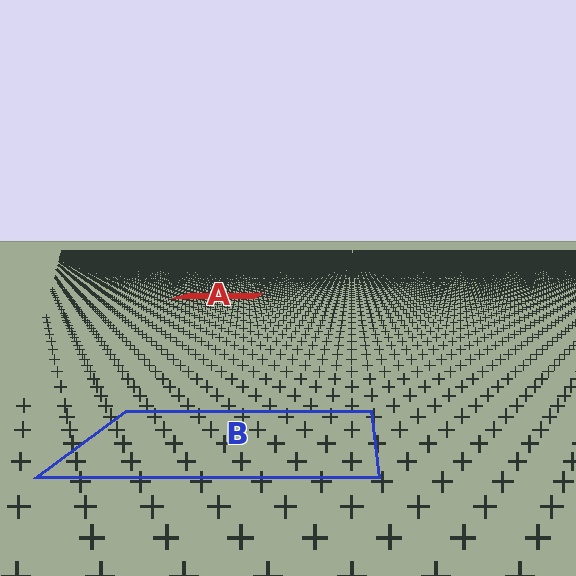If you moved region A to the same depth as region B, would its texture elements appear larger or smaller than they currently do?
They would appear larger. At a closer depth, the same texture elements are projected at a bigger on-screen size.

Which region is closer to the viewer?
Region B is closer. The texture elements there are larger and more spread out.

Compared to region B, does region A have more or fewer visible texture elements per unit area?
Region A has more texture elements per unit area — they are packed more densely because it is farther away.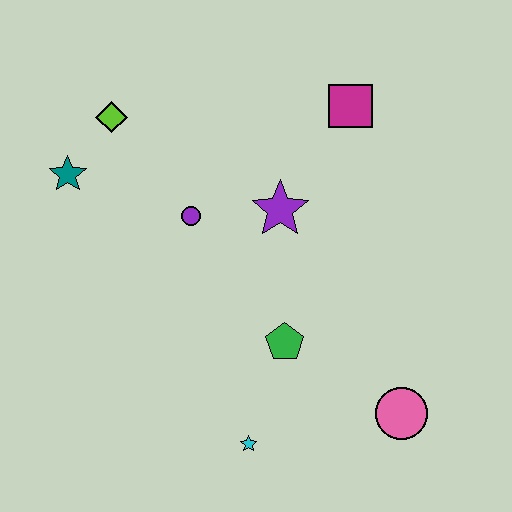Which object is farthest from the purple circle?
The pink circle is farthest from the purple circle.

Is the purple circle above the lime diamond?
No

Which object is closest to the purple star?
The purple circle is closest to the purple star.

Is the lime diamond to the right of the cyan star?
No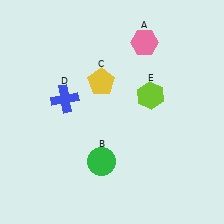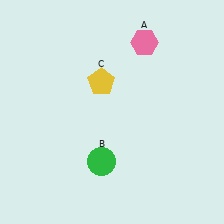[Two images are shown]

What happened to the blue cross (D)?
The blue cross (D) was removed in Image 2. It was in the top-left area of Image 1.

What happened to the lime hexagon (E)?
The lime hexagon (E) was removed in Image 2. It was in the top-right area of Image 1.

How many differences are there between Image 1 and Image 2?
There are 2 differences between the two images.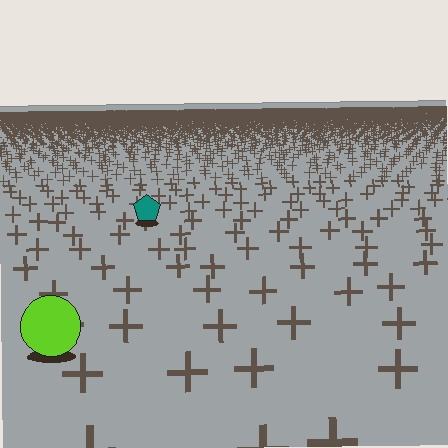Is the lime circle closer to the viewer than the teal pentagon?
Yes. The lime circle is closer — you can tell from the texture gradient: the ground texture is coarser near it.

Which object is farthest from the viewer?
The teal pentagon is farthest from the viewer. It appears smaller and the ground texture around it is denser.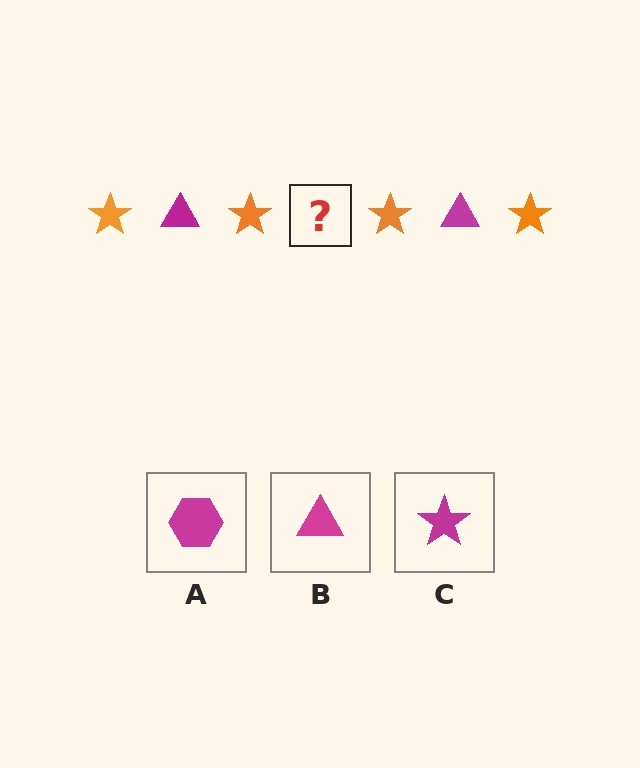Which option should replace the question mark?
Option B.